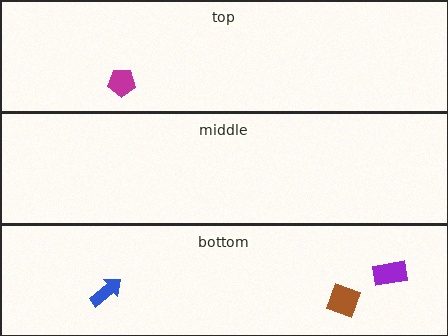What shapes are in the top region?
The magenta pentagon.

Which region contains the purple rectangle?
The bottom region.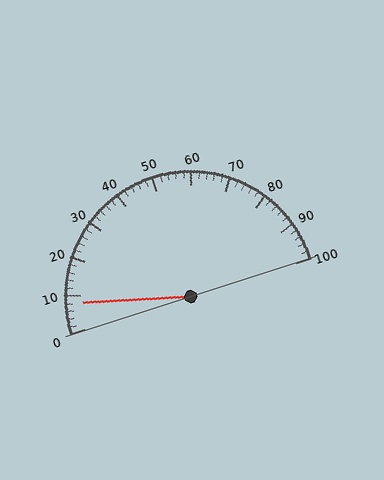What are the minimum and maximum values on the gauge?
The gauge ranges from 0 to 100.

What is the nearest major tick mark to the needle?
The nearest major tick mark is 10.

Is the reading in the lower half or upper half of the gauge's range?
The reading is in the lower half of the range (0 to 100).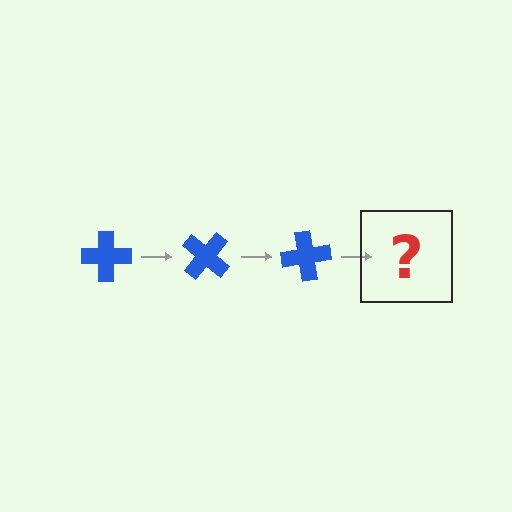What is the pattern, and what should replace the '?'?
The pattern is that the cross rotates 40 degrees each step. The '?' should be a blue cross rotated 120 degrees.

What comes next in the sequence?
The next element should be a blue cross rotated 120 degrees.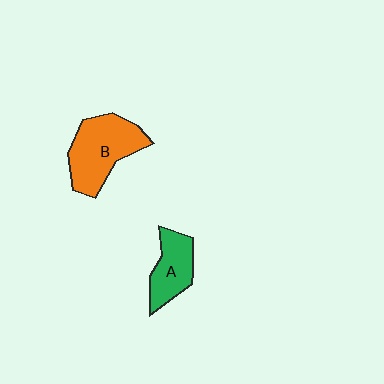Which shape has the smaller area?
Shape A (green).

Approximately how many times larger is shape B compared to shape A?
Approximately 1.6 times.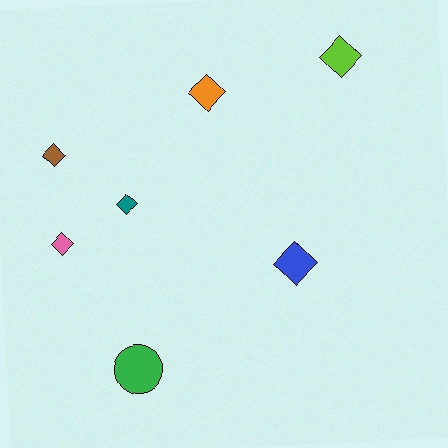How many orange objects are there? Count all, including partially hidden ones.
There is 1 orange object.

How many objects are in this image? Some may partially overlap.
There are 7 objects.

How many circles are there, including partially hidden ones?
There is 1 circle.